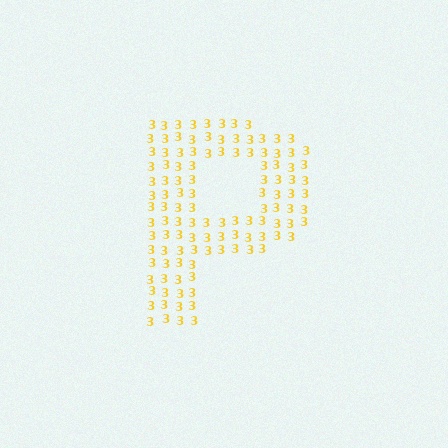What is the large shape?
The large shape is the letter P.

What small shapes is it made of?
It is made of small digit 3's.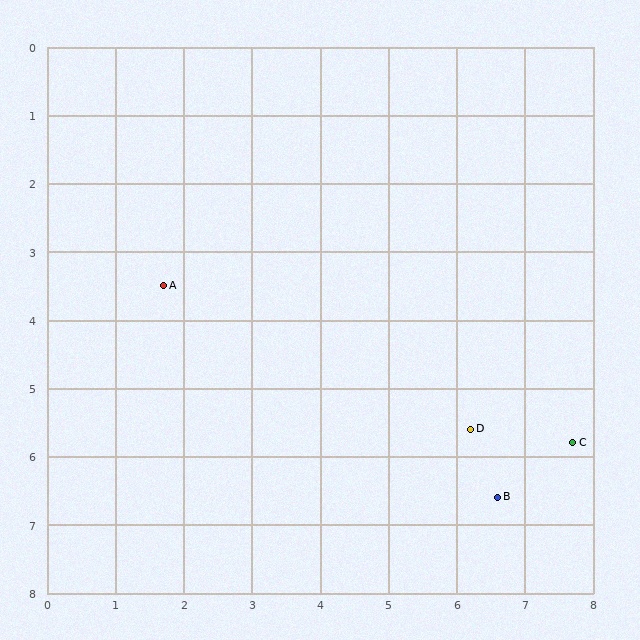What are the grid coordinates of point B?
Point B is at approximately (6.6, 6.6).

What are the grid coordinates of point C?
Point C is at approximately (7.7, 5.8).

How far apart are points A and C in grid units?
Points A and C are about 6.4 grid units apart.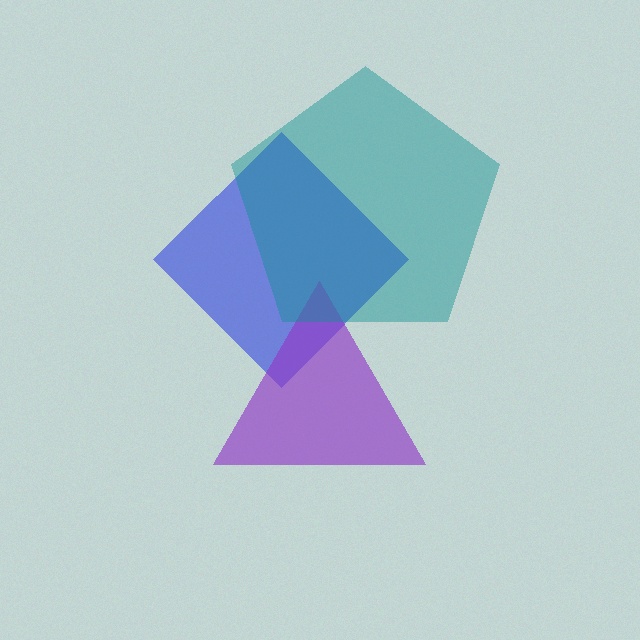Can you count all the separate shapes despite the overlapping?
Yes, there are 3 separate shapes.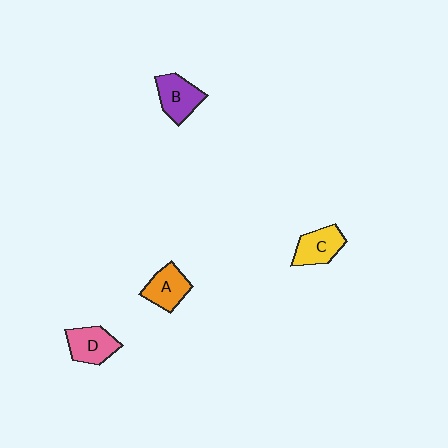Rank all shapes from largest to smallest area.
From largest to smallest: B (purple), D (pink), C (yellow), A (orange).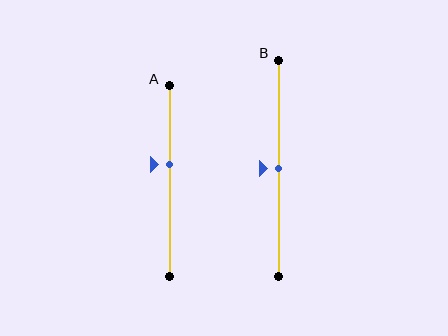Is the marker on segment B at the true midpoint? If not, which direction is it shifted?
Yes, the marker on segment B is at the true midpoint.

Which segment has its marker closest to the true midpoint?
Segment B has its marker closest to the true midpoint.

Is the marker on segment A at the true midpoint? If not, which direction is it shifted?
No, the marker on segment A is shifted upward by about 9% of the segment length.